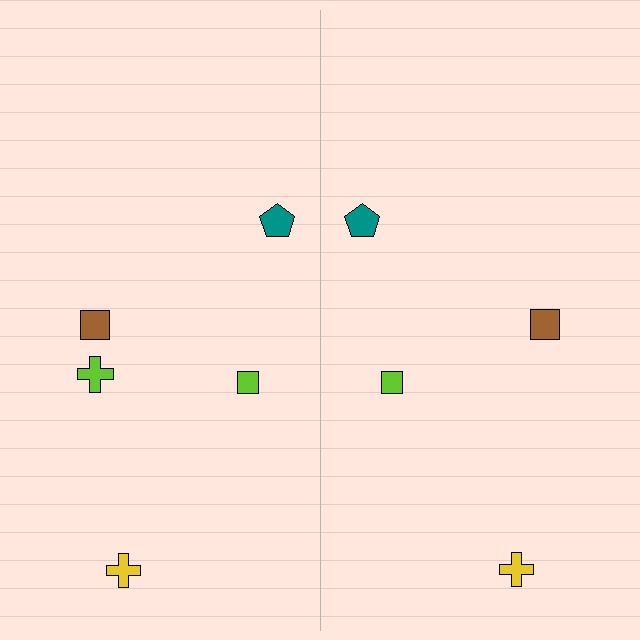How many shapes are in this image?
There are 9 shapes in this image.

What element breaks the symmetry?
A lime cross is missing from the right side.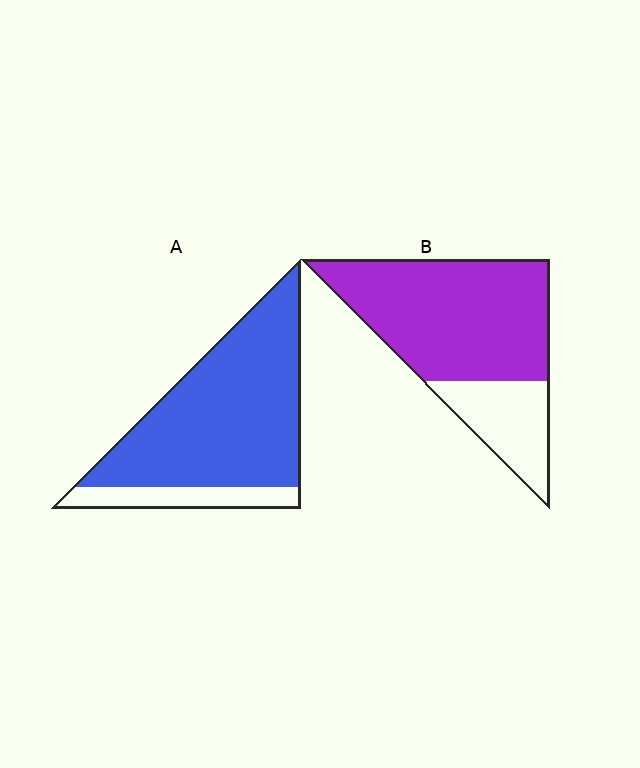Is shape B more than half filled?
Yes.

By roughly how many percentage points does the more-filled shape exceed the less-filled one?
By roughly 10 percentage points (A over B).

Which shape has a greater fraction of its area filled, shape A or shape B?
Shape A.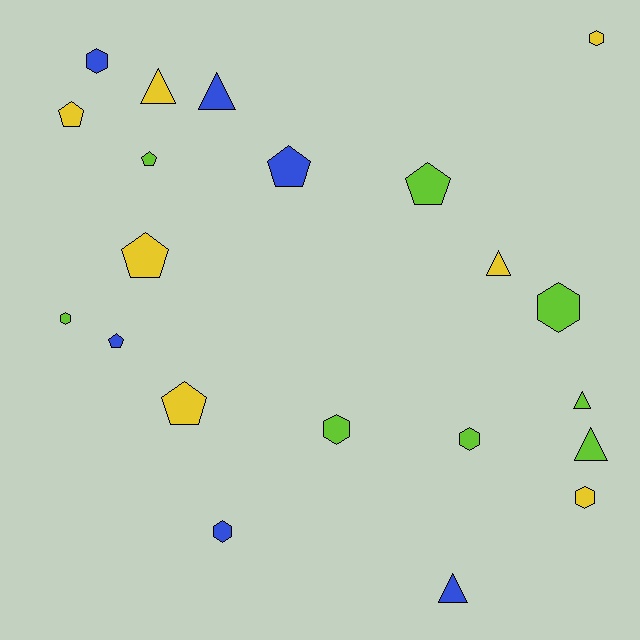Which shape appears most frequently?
Hexagon, with 8 objects.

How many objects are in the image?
There are 21 objects.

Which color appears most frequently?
Lime, with 8 objects.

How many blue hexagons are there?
There are 2 blue hexagons.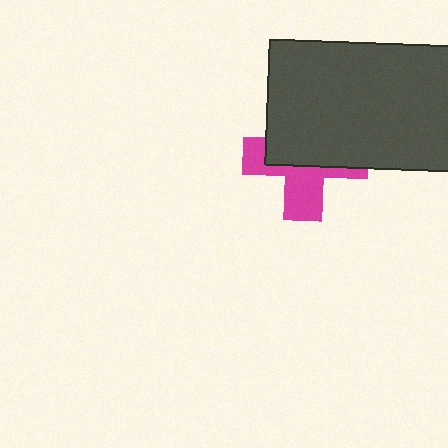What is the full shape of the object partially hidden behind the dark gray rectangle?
The partially hidden object is a magenta cross.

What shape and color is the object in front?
The object in front is a dark gray rectangle.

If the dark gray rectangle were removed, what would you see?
You would see the complete magenta cross.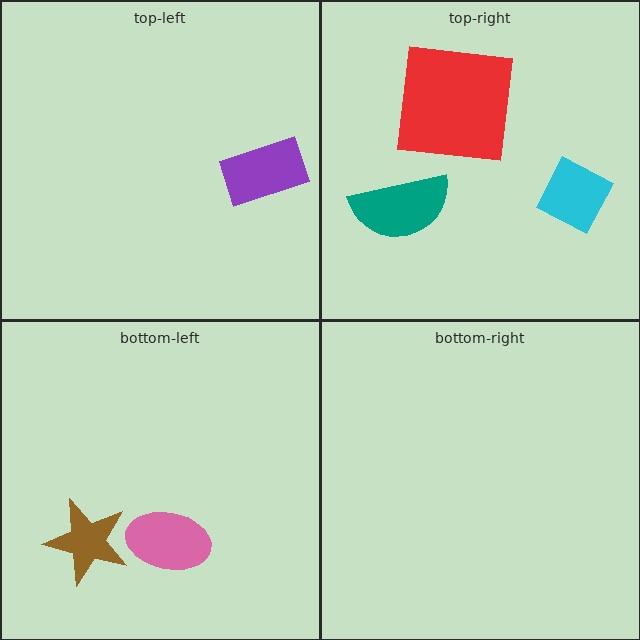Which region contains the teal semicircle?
The top-right region.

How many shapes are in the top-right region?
3.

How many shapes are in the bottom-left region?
2.